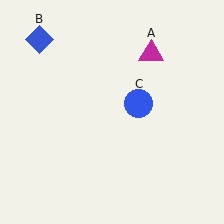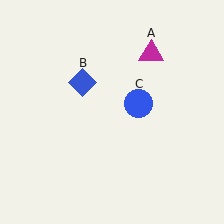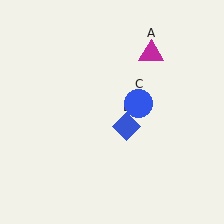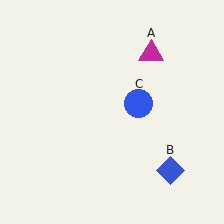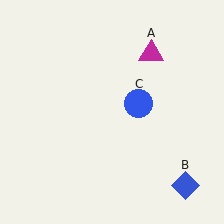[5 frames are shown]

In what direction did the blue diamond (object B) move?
The blue diamond (object B) moved down and to the right.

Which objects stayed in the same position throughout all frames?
Magenta triangle (object A) and blue circle (object C) remained stationary.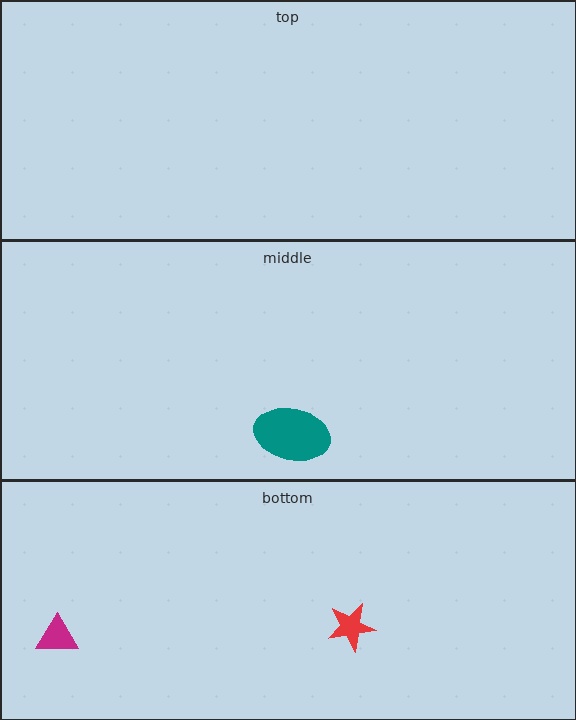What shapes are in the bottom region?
The red star, the magenta triangle.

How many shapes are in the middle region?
1.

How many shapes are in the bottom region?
2.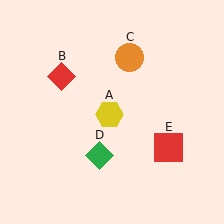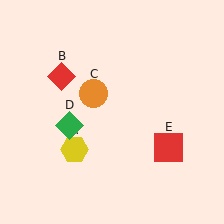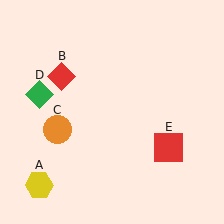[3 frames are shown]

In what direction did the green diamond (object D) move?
The green diamond (object D) moved up and to the left.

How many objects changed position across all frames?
3 objects changed position: yellow hexagon (object A), orange circle (object C), green diamond (object D).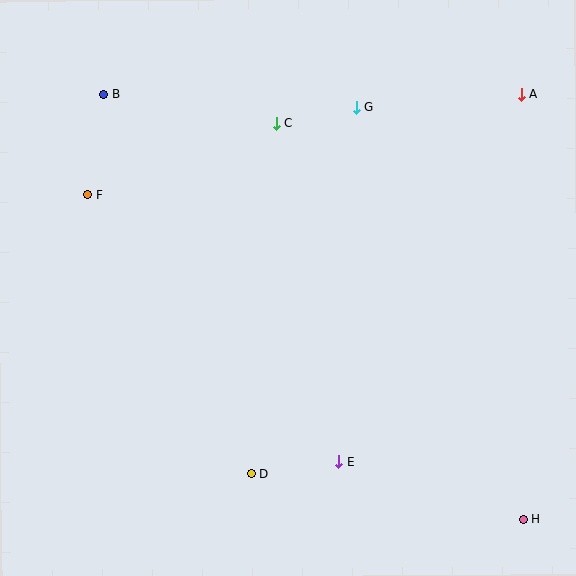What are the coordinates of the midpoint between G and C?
The midpoint between G and C is at (316, 115).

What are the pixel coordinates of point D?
Point D is at (252, 474).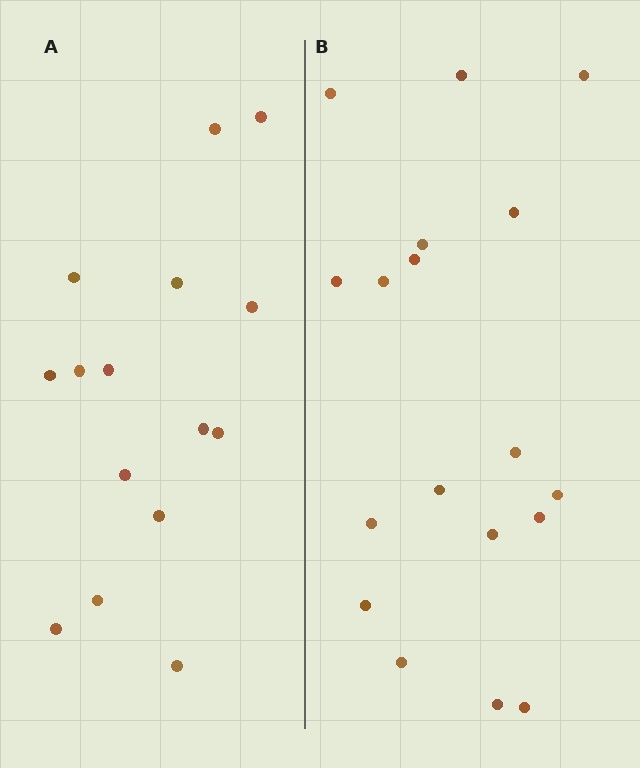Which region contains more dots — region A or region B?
Region B (the right region) has more dots.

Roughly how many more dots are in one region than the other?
Region B has just a few more — roughly 2 or 3 more dots than region A.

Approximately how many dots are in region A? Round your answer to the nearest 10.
About 20 dots. (The exact count is 15, which rounds to 20.)